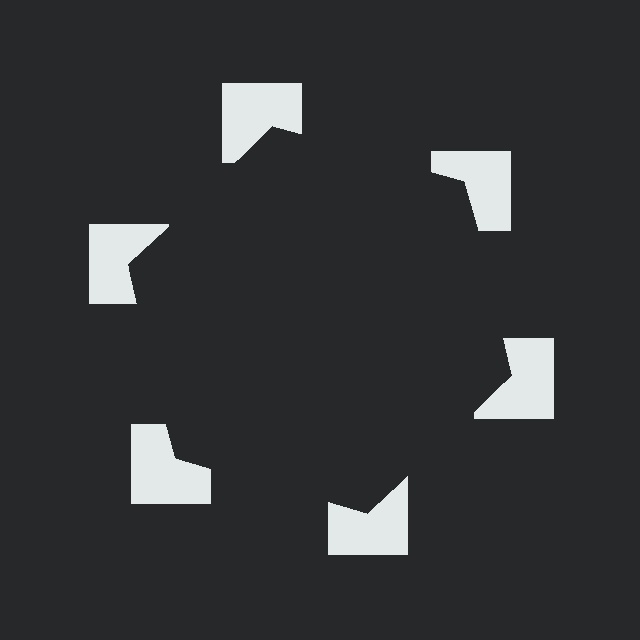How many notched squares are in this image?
There are 6 — one at each vertex of the illusory hexagon.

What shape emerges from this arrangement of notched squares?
An illusory hexagon — its edges are inferred from the aligned wedge cuts in the notched squares, not physically drawn.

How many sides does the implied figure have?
6 sides.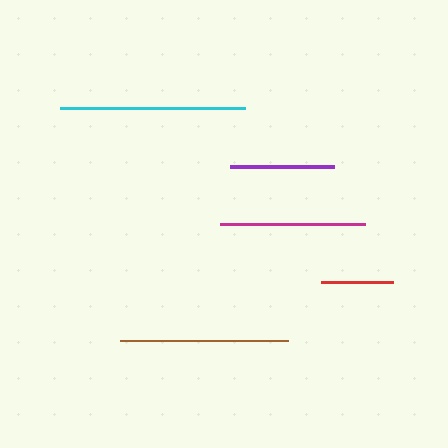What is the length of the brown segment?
The brown segment is approximately 167 pixels long.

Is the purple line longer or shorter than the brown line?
The brown line is longer than the purple line.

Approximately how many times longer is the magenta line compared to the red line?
The magenta line is approximately 2.0 times the length of the red line.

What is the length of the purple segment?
The purple segment is approximately 105 pixels long.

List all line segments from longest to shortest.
From longest to shortest: cyan, brown, magenta, purple, red.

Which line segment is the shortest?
The red line is the shortest at approximately 72 pixels.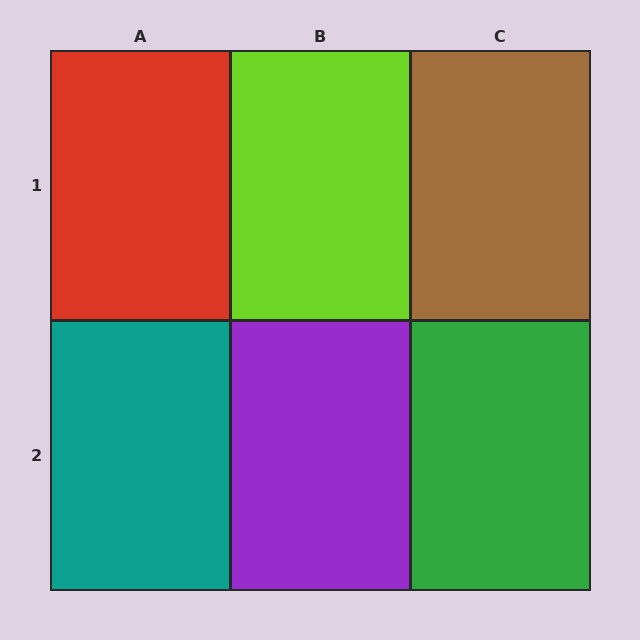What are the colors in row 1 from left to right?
Red, lime, brown.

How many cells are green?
1 cell is green.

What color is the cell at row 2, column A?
Teal.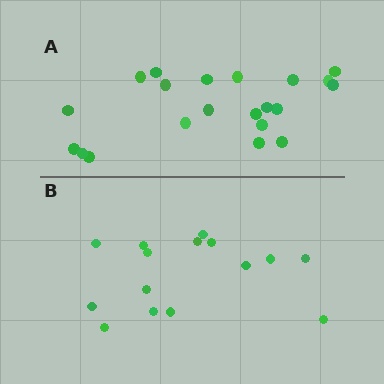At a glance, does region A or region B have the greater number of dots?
Region A (the top region) has more dots.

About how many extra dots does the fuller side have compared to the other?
Region A has about 6 more dots than region B.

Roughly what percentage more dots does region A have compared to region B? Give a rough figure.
About 40% more.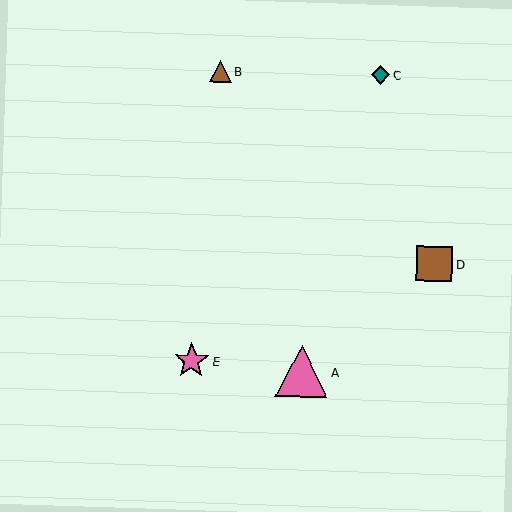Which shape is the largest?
The pink triangle (labeled A) is the largest.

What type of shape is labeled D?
Shape D is a brown square.